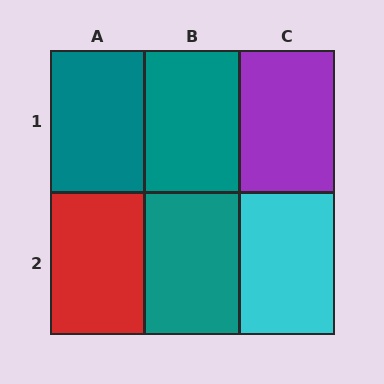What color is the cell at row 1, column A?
Teal.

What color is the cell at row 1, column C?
Purple.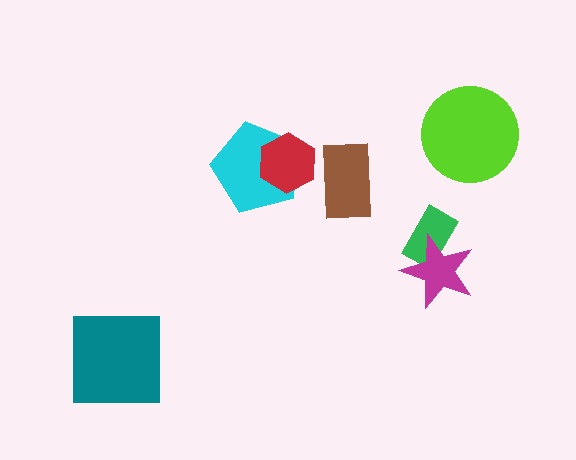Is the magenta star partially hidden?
No, no other shape covers it.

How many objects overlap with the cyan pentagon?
1 object overlaps with the cyan pentagon.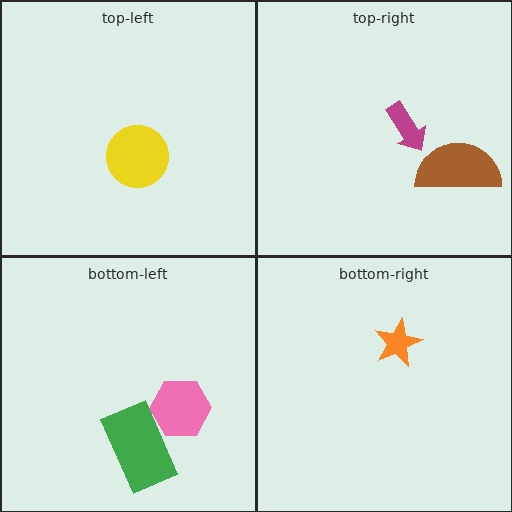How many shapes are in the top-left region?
1.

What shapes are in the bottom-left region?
The green rectangle, the pink hexagon.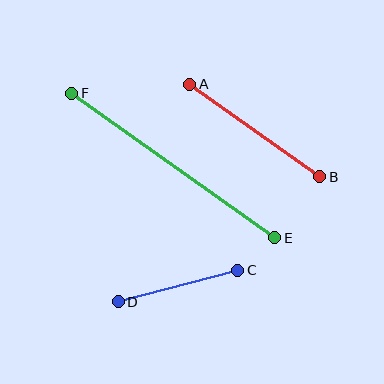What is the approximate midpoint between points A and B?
The midpoint is at approximately (255, 131) pixels.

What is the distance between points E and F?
The distance is approximately 249 pixels.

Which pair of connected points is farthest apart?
Points E and F are farthest apart.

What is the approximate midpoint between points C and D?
The midpoint is at approximately (178, 286) pixels.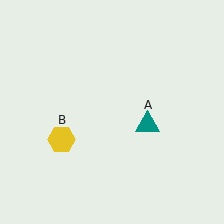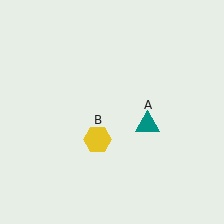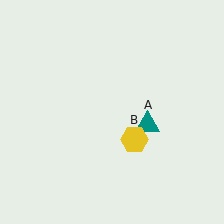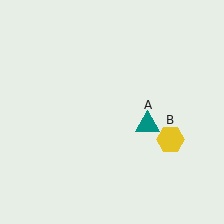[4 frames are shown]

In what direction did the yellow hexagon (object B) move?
The yellow hexagon (object B) moved right.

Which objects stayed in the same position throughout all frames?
Teal triangle (object A) remained stationary.